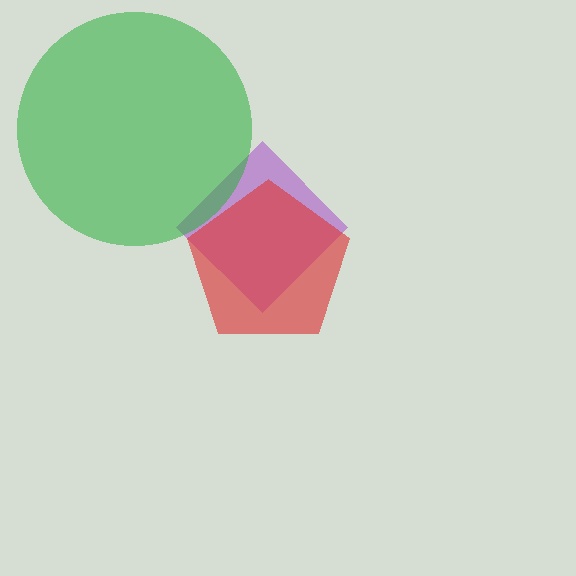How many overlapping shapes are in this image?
There are 3 overlapping shapes in the image.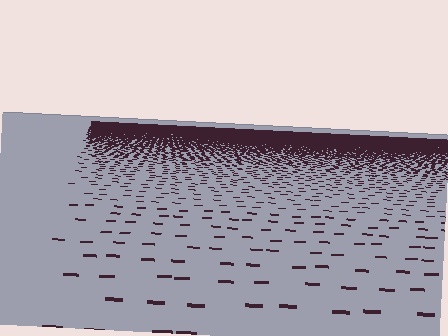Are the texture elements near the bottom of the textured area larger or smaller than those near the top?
Larger. Near the bottom, elements are closer to the viewer and appear at a bigger on-screen size.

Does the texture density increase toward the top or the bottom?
Density increases toward the top.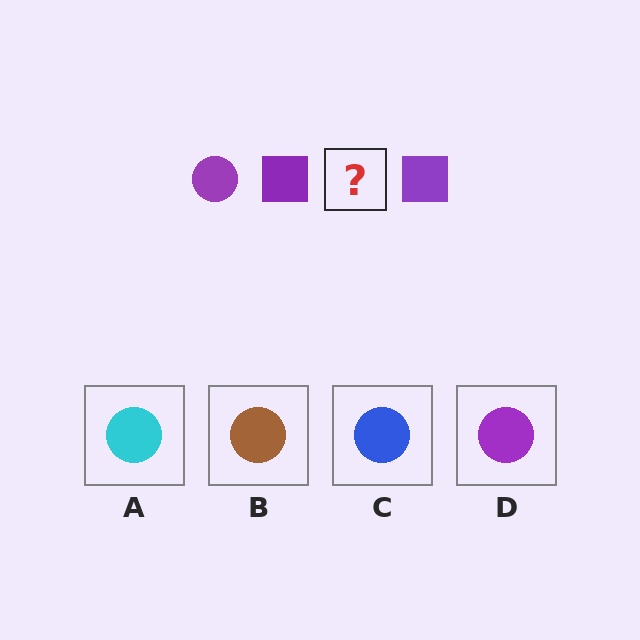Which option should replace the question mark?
Option D.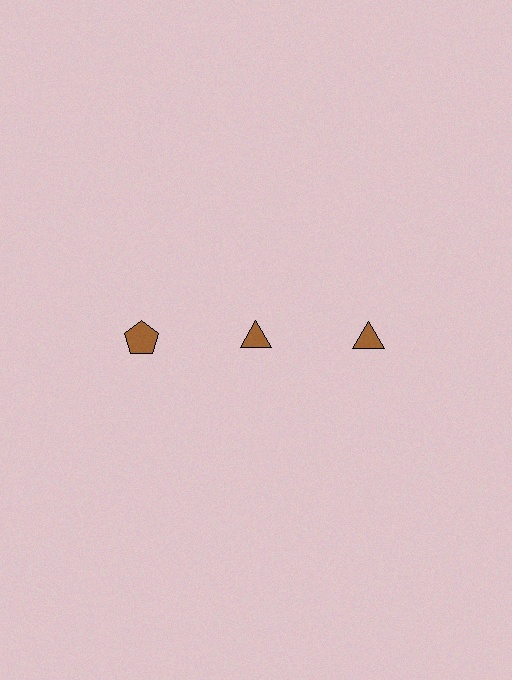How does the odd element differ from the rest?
It has a different shape: pentagon instead of triangle.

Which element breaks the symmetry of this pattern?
The brown pentagon in the top row, leftmost column breaks the symmetry. All other shapes are brown triangles.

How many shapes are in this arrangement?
There are 3 shapes arranged in a grid pattern.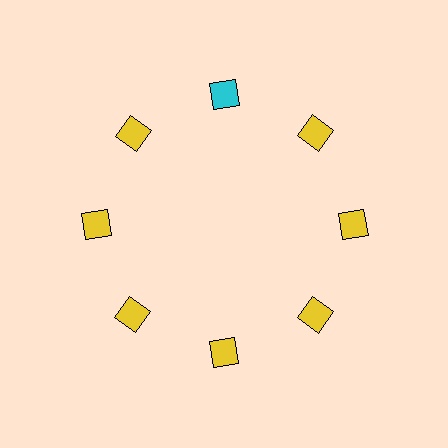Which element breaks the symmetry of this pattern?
The cyan square at roughly the 12 o'clock position breaks the symmetry. All other shapes are yellow squares.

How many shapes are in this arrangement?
There are 8 shapes arranged in a ring pattern.